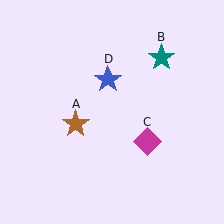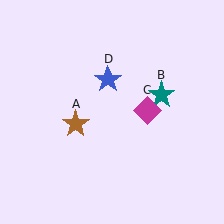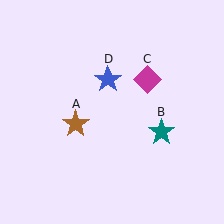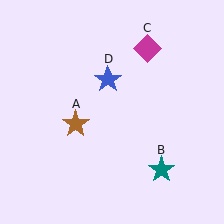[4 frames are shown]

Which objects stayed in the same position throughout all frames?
Brown star (object A) and blue star (object D) remained stationary.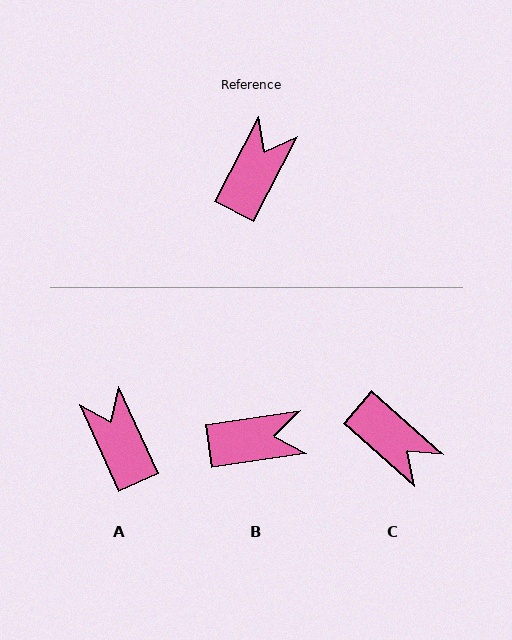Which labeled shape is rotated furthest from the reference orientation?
C, about 104 degrees away.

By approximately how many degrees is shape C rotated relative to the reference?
Approximately 104 degrees clockwise.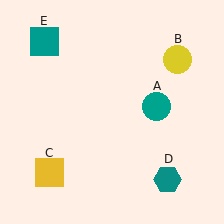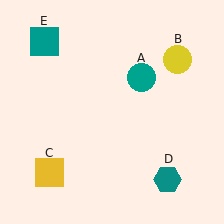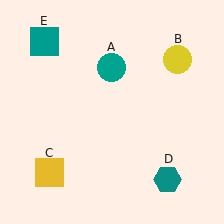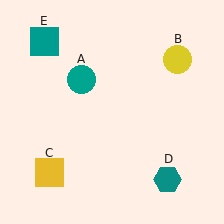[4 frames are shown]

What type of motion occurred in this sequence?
The teal circle (object A) rotated counterclockwise around the center of the scene.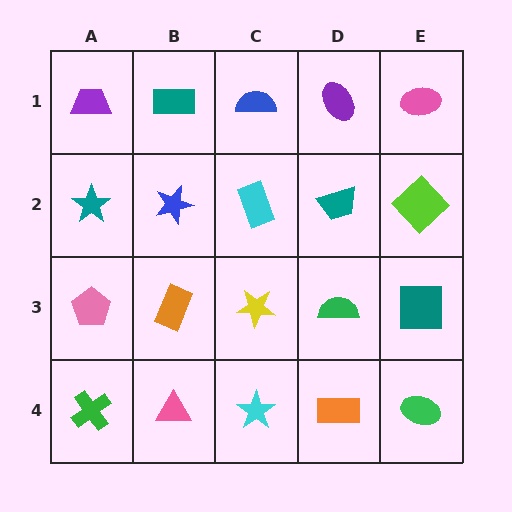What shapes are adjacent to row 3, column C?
A cyan rectangle (row 2, column C), a cyan star (row 4, column C), an orange rectangle (row 3, column B), a green semicircle (row 3, column D).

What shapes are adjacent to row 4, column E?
A teal square (row 3, column E), an orange rectangle (row 4, column D).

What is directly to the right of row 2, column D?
A lime diamond.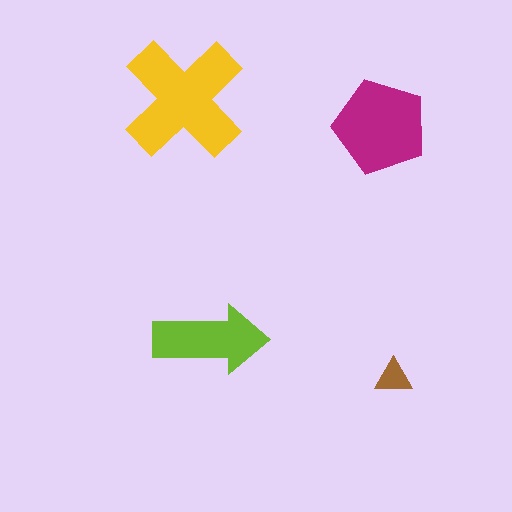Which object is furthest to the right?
The brown triangle is rightmost.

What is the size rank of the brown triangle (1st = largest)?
4th.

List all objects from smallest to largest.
The brown triangle, the lime arrow, the magenta pentagon, the yellow cross.